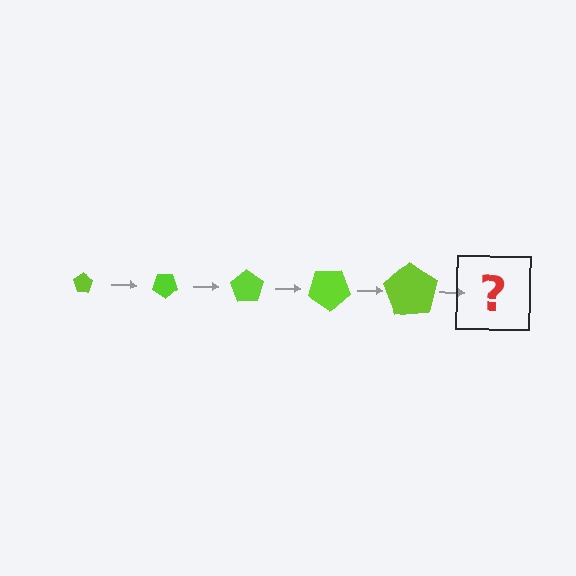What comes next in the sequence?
The next element should be a pentagon, larger than the previous one and rotated 175 degrees from the start.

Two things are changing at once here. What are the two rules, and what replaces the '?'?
The two rules are that the pentagon grows larger each step and it rotates 35 degrees each step. The '?' should be a pentagon, larger than the previous one and rotated 175 degrees from the start.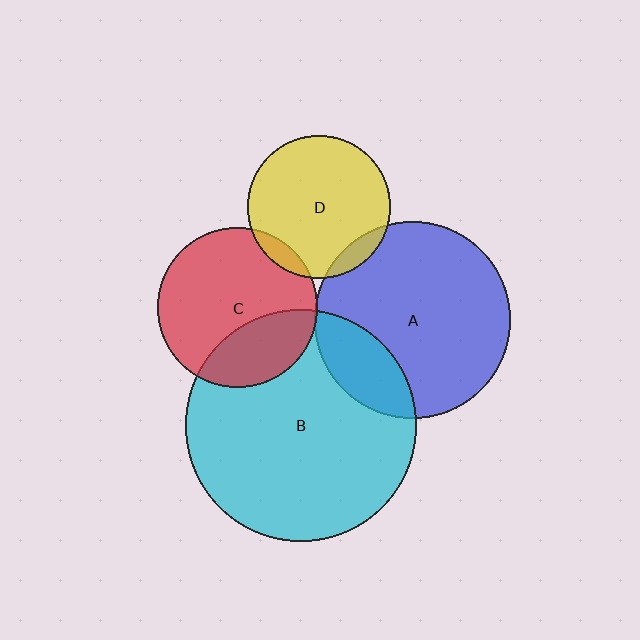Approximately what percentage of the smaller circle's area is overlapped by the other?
Approximately 10%.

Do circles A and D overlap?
Yes.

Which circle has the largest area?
Circle B (cyan).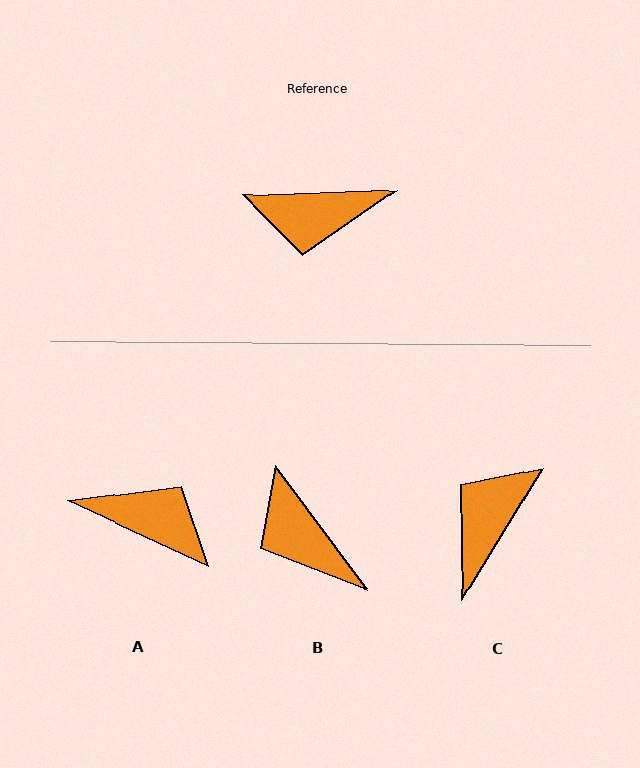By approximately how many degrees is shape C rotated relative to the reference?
Approximately 123 degrees clockwise.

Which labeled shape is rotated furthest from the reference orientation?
A, about 153 degrees away.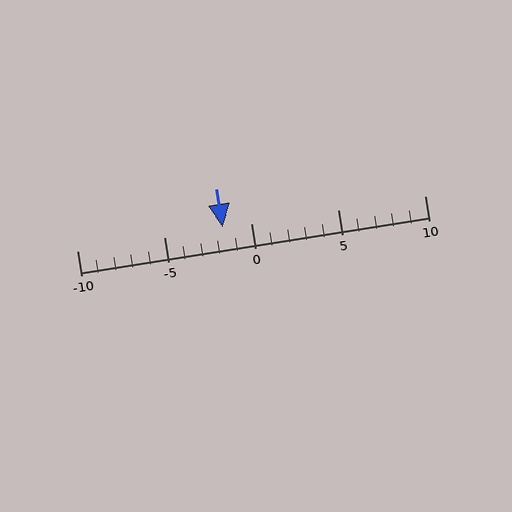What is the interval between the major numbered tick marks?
The major tick marks are spaced 5 units apart.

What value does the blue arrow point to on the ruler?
The blue arrow points to approximately -2.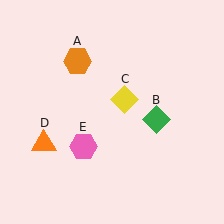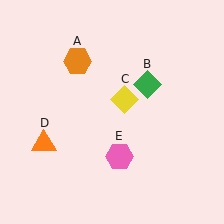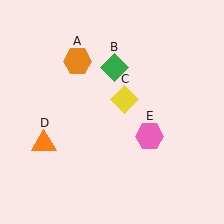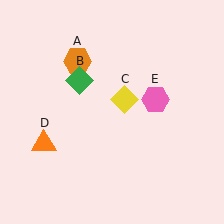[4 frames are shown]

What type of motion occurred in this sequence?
The green diamond (object B), pink hexagon (object E) rotated counterclockwise around the center of the scene.